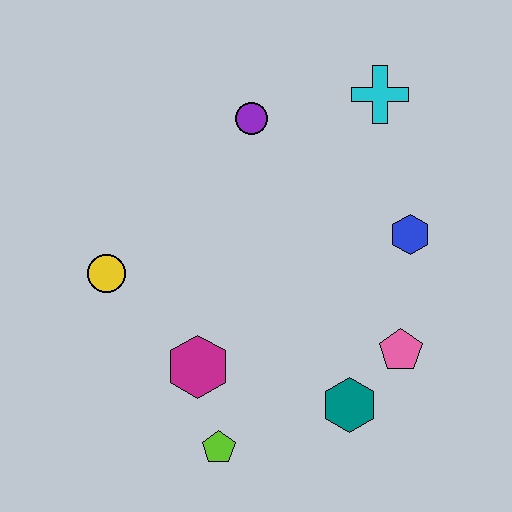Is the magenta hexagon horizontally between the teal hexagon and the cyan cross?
No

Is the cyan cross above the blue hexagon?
Yes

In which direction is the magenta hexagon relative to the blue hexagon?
The magenta hexagon is to the left of the blue hexagon.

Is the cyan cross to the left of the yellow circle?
No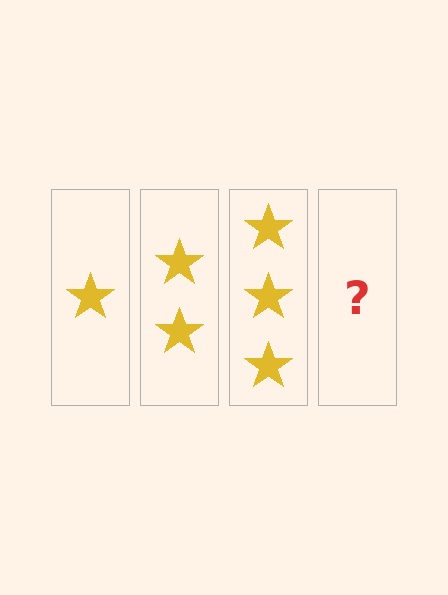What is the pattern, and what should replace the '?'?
The pattern is that each step adds one more star. The '?' should be 4 stars.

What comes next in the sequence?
The next element should be 4 stars.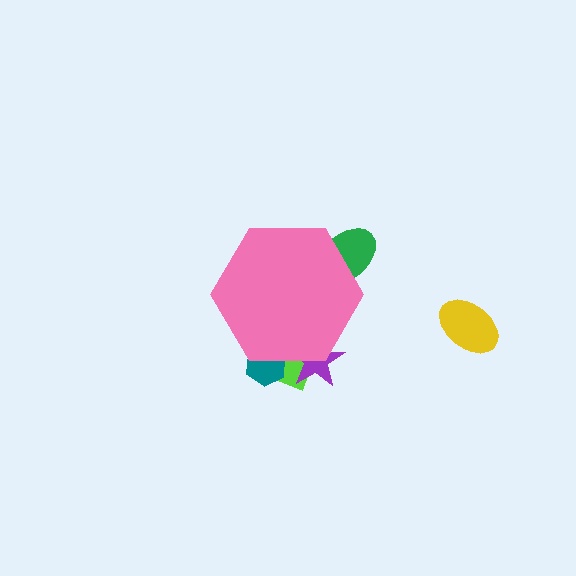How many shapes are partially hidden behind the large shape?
4 shapes are partially hidden.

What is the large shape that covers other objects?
A pink hexagon.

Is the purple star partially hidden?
Yes, the purple star is partially hidden behind the pink hexagon.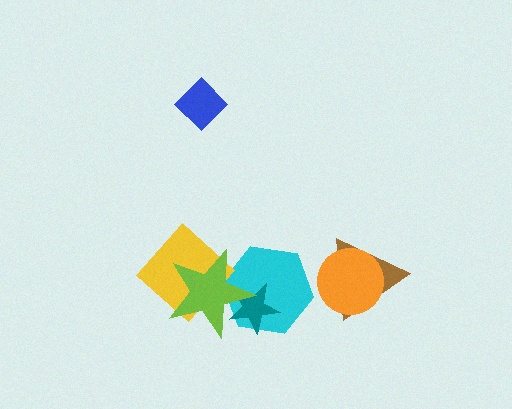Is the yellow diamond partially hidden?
Yes, it is partially covered by another shape.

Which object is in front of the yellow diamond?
The lime star is in front of the yellow diamond.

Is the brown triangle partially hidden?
Yes, it is partially covered by another shape.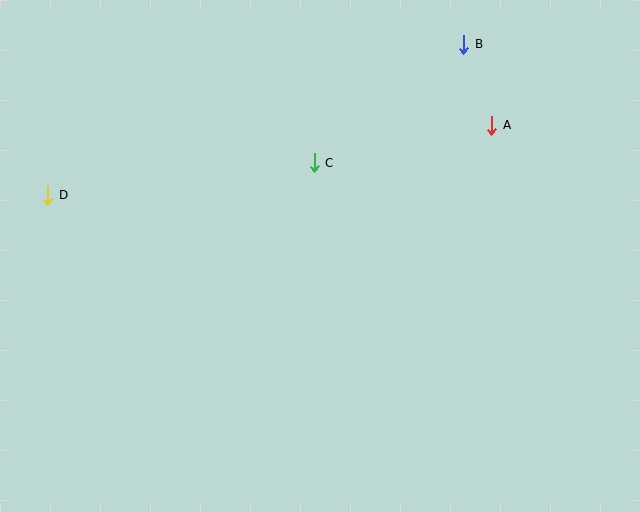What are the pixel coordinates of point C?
Point C is at (314, 163).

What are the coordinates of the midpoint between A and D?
The midpoint between A and D is at (270, 160).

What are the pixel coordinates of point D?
Point D is at (48, 195).